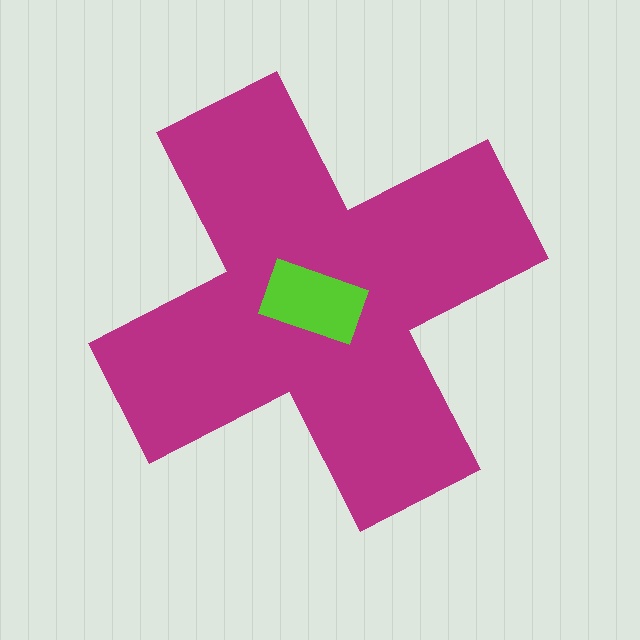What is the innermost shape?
The lime rectangle.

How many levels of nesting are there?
2.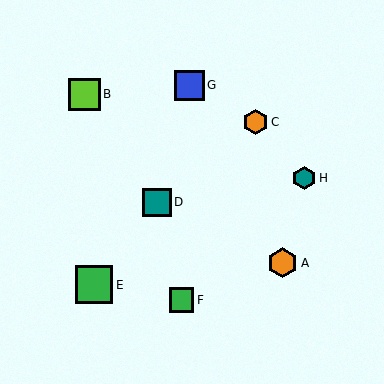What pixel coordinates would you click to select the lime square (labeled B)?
Click at (84, 94) to select the lime square B.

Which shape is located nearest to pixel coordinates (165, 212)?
The teal square (labeled D) at (157, 202) is nearest to that location.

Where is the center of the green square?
The center of the green square is at (94, 285).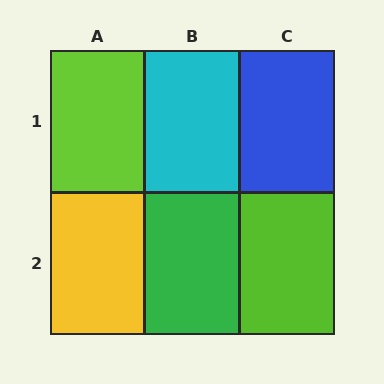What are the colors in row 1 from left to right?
Lime, cyan, blue.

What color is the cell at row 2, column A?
Yellow.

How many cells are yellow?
1 cell is yellow.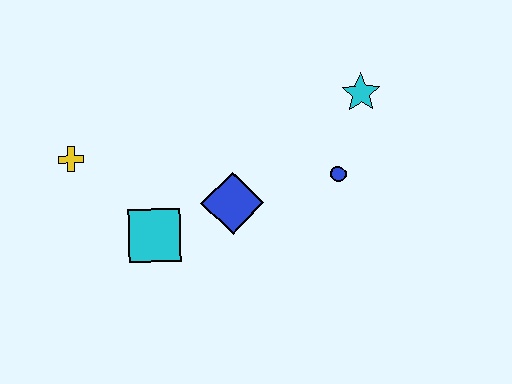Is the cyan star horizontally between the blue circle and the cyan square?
No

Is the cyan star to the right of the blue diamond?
Yes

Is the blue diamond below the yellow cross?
Yes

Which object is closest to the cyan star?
The blue circle is closest to the cyan star.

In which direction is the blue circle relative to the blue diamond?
The blue circle is to the right of the blue diamond.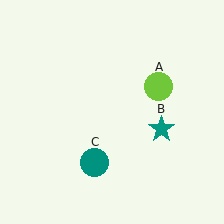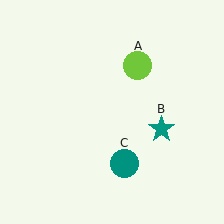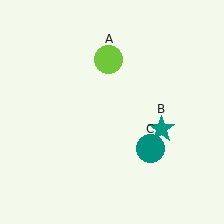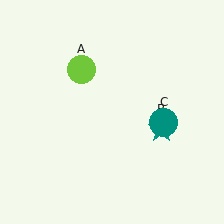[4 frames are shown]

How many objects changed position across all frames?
2 objects changed position: lime circle (object A), teal circle (object C).